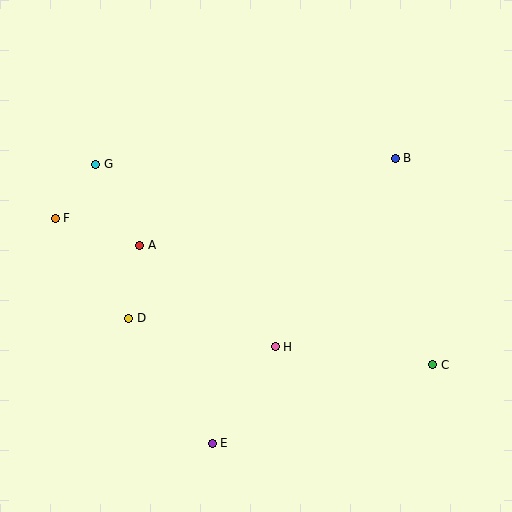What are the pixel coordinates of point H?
Point H is at (275, 347).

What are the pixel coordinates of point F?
Point F is at (55, 218).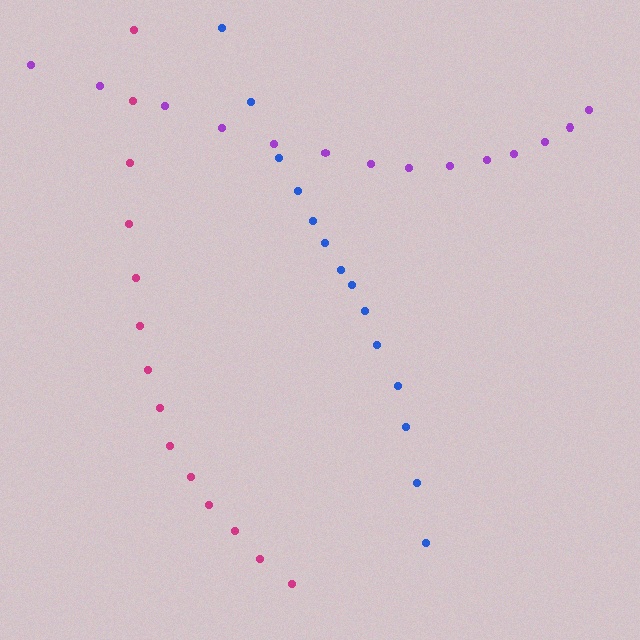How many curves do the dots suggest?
There are 3 distinct paths.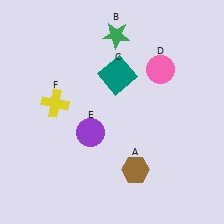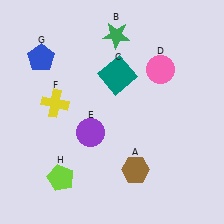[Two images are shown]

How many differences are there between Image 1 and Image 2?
There are 2 differences between the two images.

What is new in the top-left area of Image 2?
A blue pentagon (G) was added in the top-left area of Image 2.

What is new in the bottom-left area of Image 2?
A lime pentagon (H) was added in the bottom-left area of Image 2.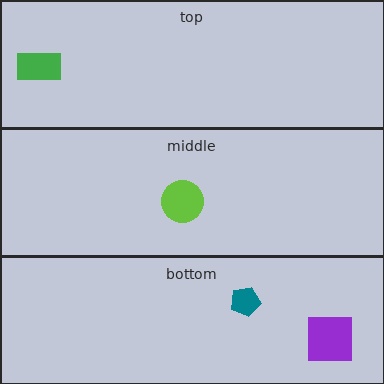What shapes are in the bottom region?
The teal pentagon, the purple square.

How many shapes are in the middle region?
1.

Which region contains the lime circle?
The middle region.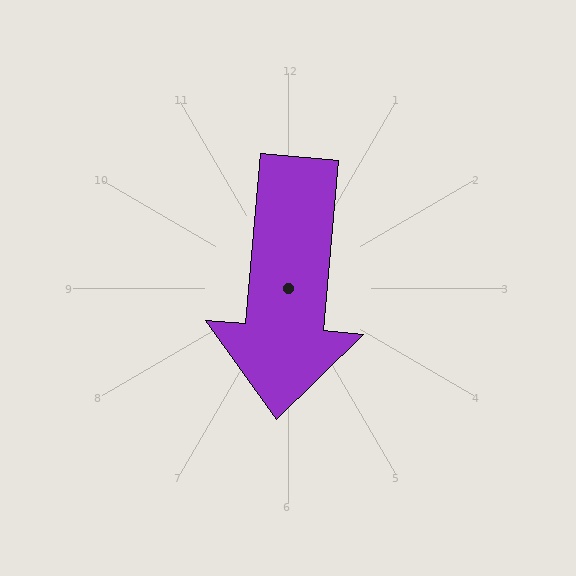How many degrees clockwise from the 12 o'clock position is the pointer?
Approximately 185 degrees.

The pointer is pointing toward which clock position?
Roughly 6 o'clock.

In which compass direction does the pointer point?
South.